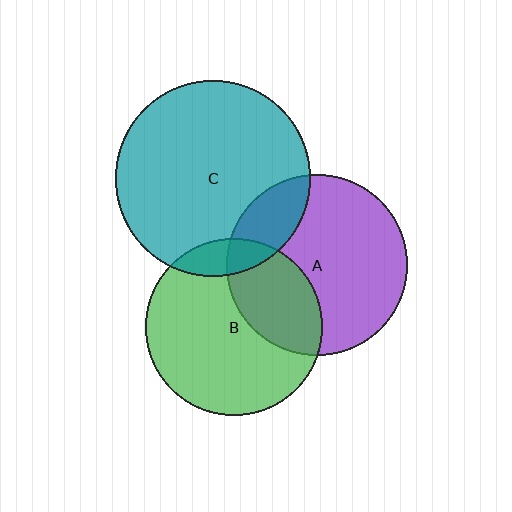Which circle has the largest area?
Circle C (teal).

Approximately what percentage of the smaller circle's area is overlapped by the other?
Approximately 30%.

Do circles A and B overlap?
Yes.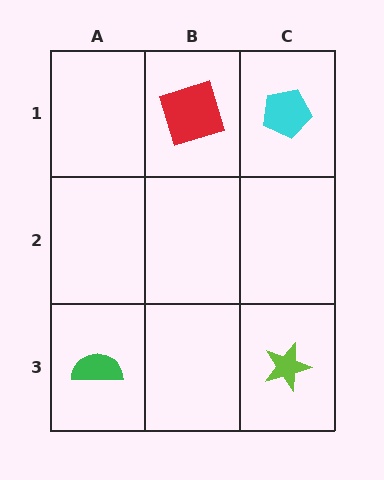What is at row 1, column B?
A red square.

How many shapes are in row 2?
0 shapes.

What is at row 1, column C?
A cyan pentagon.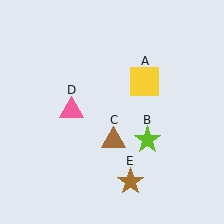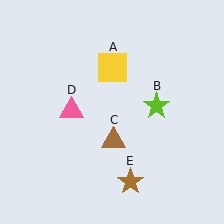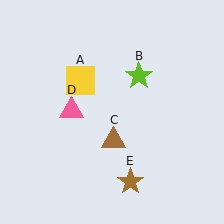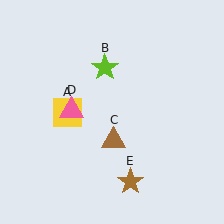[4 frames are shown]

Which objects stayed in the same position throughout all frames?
Brown triangle (object C) and pink triangle (object D) and brown star (object E) remained stationary.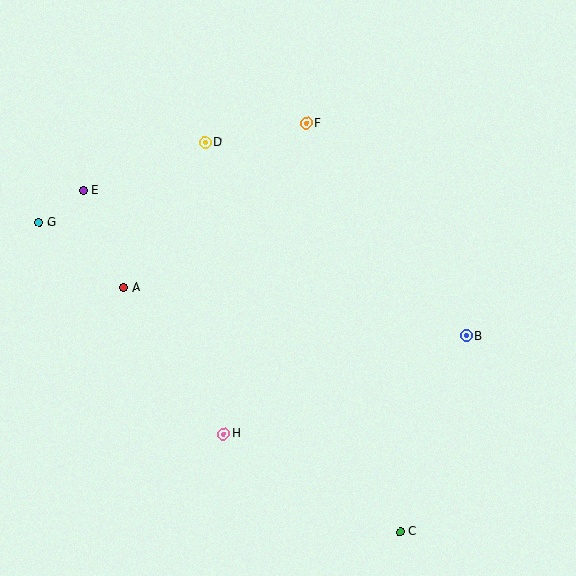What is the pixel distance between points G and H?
The distance between G and H is 281 pixels.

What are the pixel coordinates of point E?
Point E is at (83, 191).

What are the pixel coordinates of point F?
Point F is at (306, 123).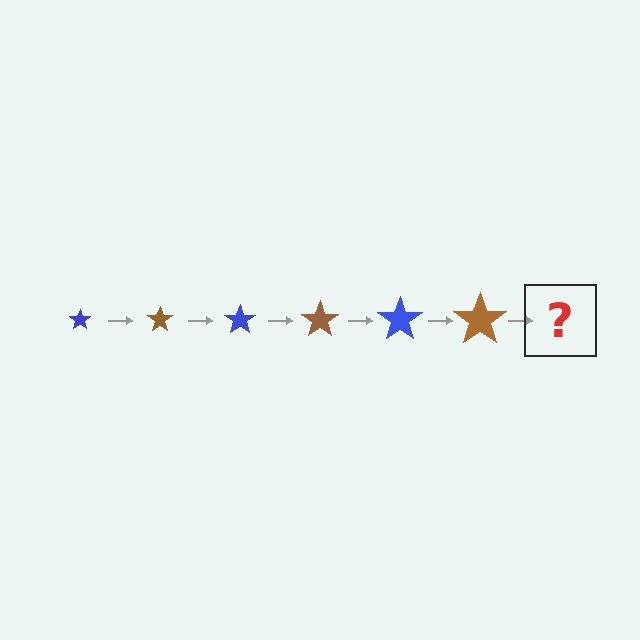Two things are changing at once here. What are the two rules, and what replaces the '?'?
The two rules are that the star grows larger each step and the color cycles through blue and brown. The '?' should be a blue star, larger than the previous one.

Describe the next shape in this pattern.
It should be a blue star, larger than the previous one.